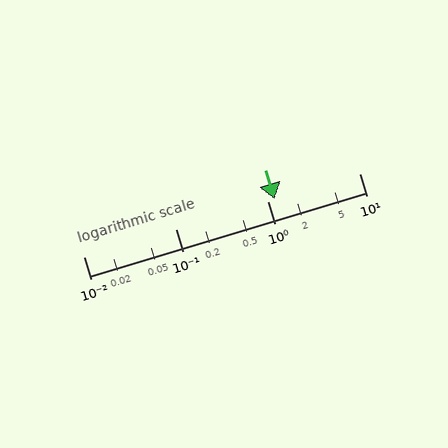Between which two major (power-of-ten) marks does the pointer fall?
The pointer is between 1 and 10.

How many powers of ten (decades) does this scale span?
The scale spans 3 decades, from 0.01 to 10.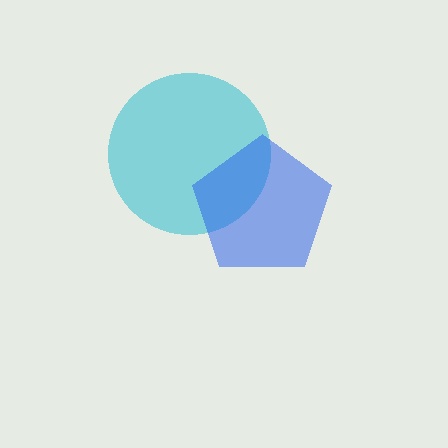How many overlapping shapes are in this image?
There are 2 overlapping shapes in the image.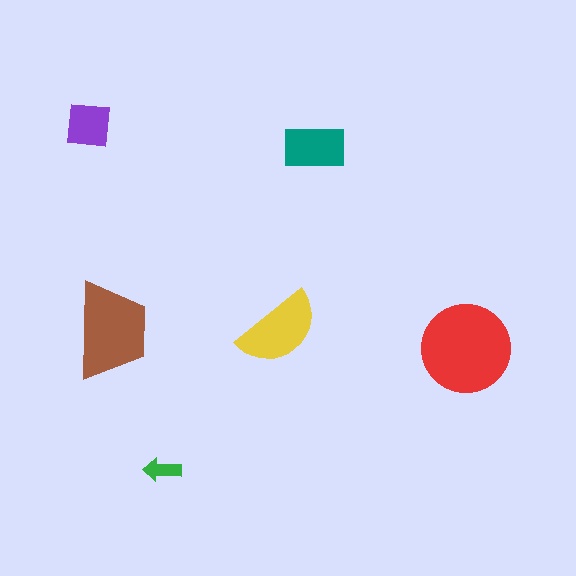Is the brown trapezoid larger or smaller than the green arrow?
Larger.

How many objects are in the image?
There are 6 objects in the image.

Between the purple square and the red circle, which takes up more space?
The red circle.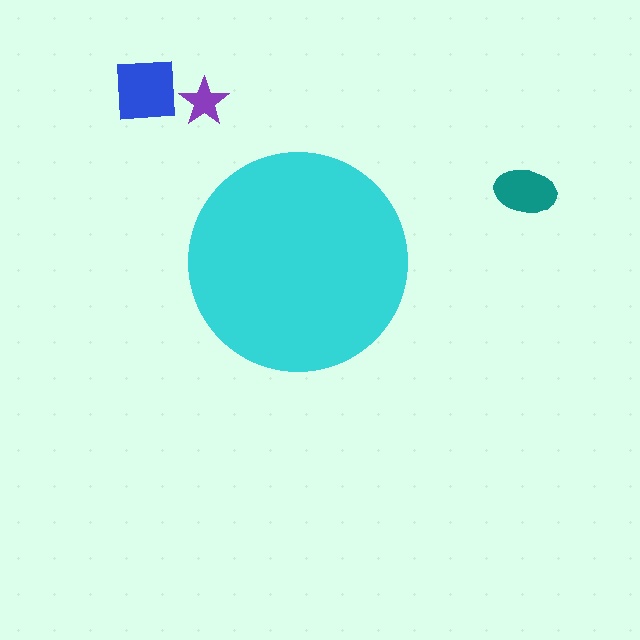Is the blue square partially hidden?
No, the blue square is fully visible.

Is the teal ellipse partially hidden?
No, the teal ellipse is fully visible.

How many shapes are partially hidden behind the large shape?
0 shapes are partially hidden.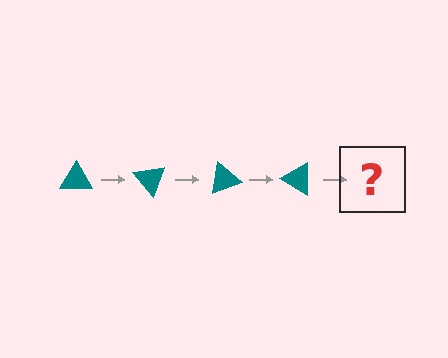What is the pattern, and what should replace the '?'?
The pattern is that the triangle rotates 50 degrees each step. The '?' should be a teal triangle rotated 200 degrees.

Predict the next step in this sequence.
The next step is a teal triangle rotated 200 degrees.